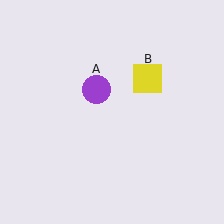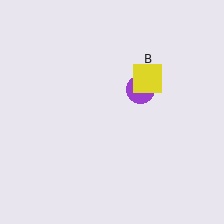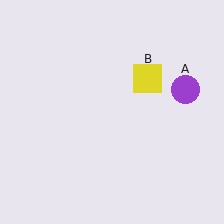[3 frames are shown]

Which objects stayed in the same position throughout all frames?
Yellow square (object B) remained stationary.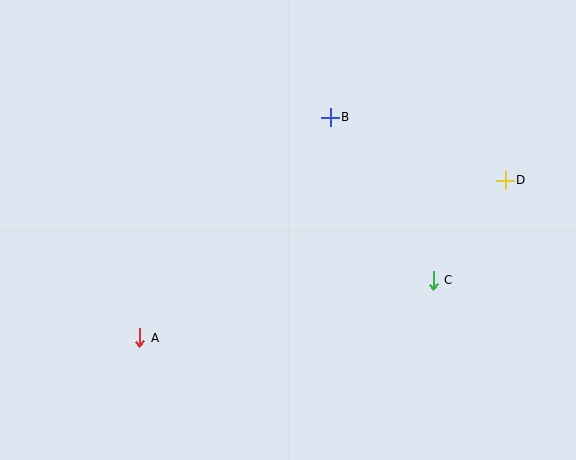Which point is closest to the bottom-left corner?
Point A is closest to the bottom-left corner.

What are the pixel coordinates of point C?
Point C is at (433, 280).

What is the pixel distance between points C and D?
The distance between C and D is 123 pixels.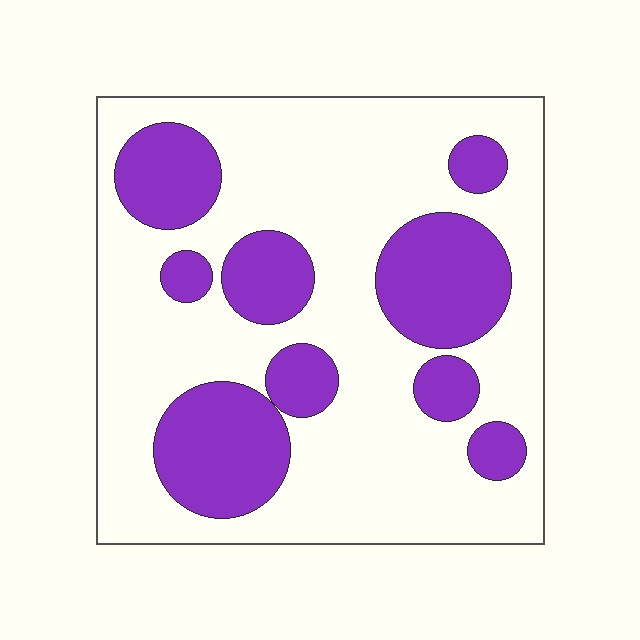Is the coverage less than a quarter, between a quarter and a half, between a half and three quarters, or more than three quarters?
Between a quarter and a half.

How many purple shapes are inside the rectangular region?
9.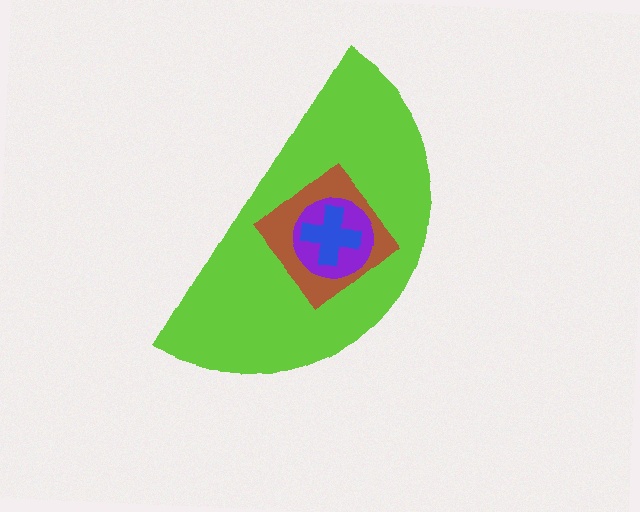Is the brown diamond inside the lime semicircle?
Yes.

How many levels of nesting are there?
4.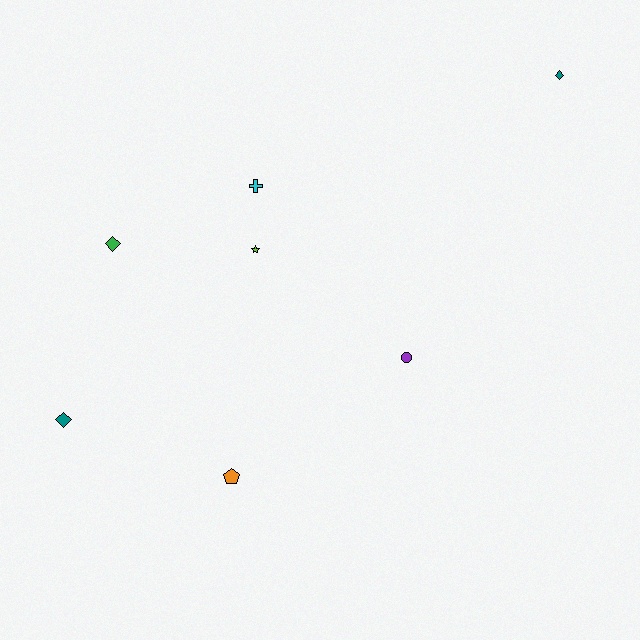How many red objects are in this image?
There are no red objects.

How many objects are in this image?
There are 7 objects.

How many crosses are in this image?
There is 1 cross.